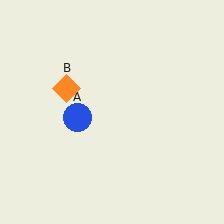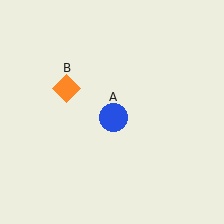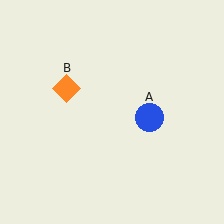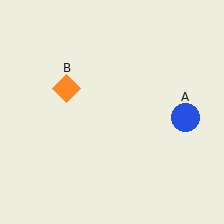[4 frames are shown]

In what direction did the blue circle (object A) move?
The blue circle (object A) moved right.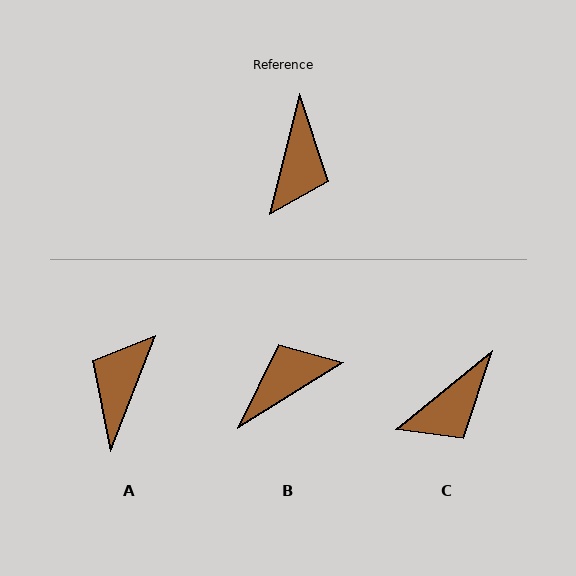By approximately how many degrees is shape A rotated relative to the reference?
Approximately 172 degrees counter-clockwise.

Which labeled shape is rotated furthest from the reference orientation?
A, about 172 degrees away.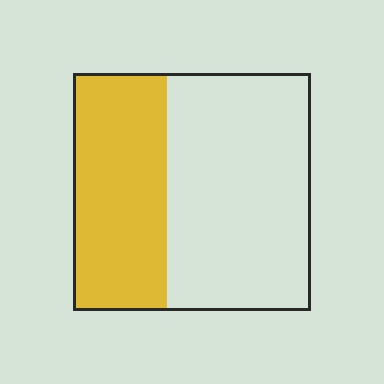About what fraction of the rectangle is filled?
About two fifths (2/5).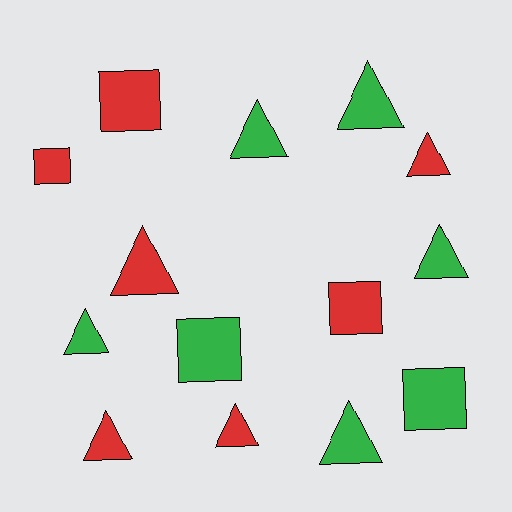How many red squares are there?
There are 3 red squares.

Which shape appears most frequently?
Triangle, with 9 objects.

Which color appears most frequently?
Green, with 7 objects.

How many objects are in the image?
There are 14 objects.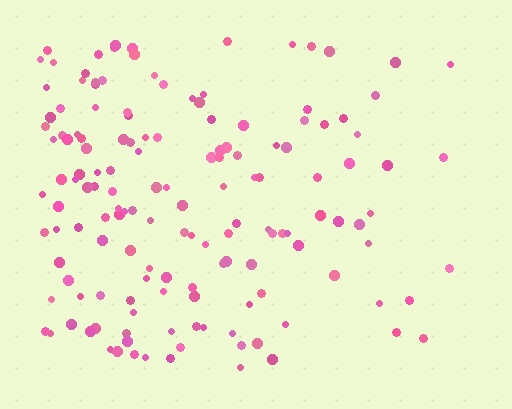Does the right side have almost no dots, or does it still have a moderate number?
Still a moderate number, just noticeably fewer than the left.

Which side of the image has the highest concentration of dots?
The left.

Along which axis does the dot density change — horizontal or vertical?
Horizontal.